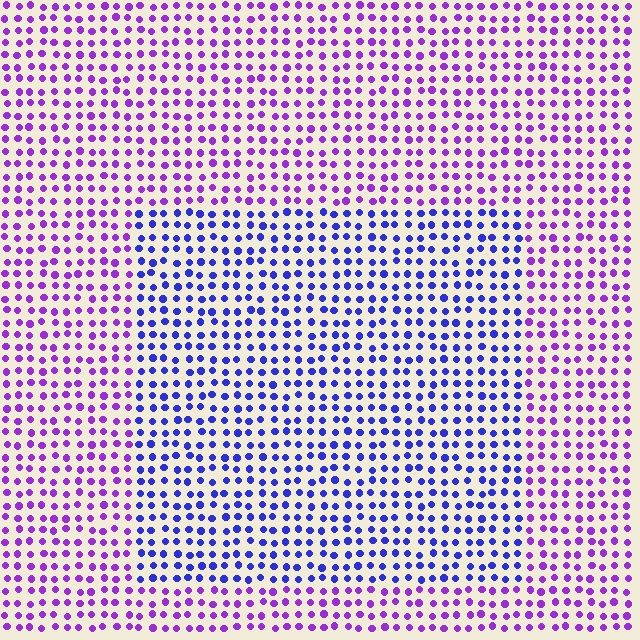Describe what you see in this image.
The image is filled with small purple elements in a uniform arrangement. A rectangle-shaped region is visible where the elements are tinted to a slightly different hue, forming a subtle color boundary.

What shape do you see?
I see a rectangle.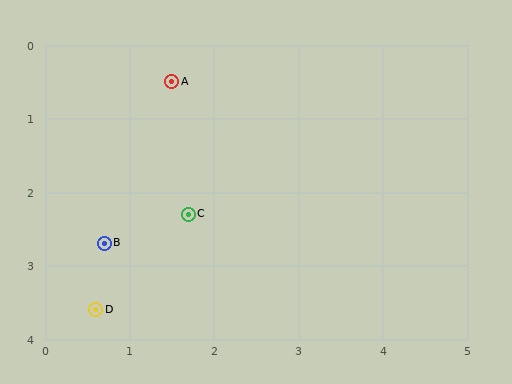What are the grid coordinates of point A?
Point A is at approximately (1.5, 0.5).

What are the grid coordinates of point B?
Point B is at approximately (0.7, 2.7).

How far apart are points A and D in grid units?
Points A and D are about 3.2 grid units apart.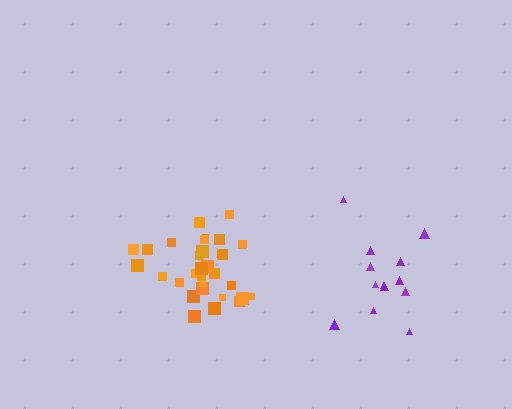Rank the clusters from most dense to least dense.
orange, purple.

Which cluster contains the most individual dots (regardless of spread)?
Orange (31).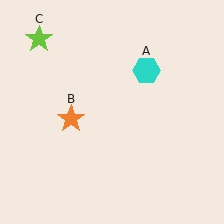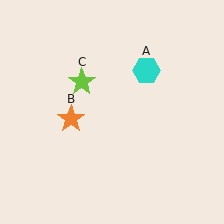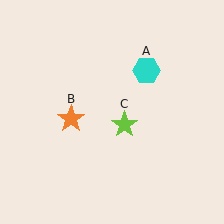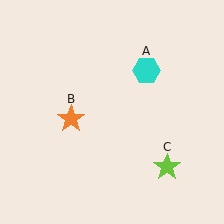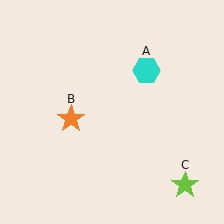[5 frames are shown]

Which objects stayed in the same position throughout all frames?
Cyan hexagon (object A) and orange star (object B) remained stationary.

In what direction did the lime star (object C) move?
The lime star (object C) moved down and to the right.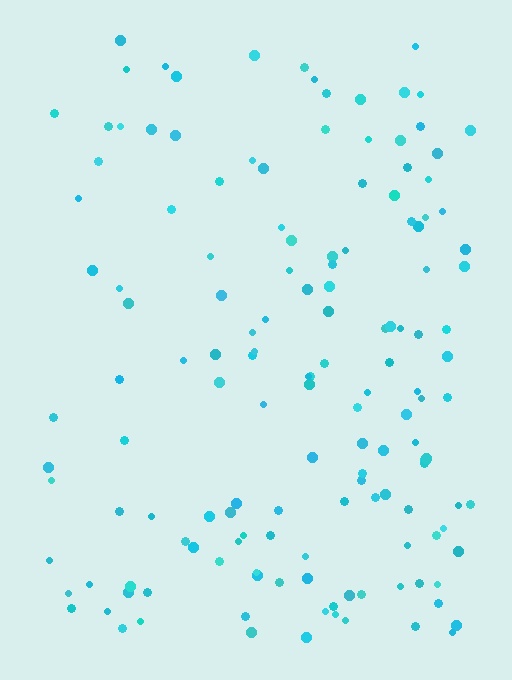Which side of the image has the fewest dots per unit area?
The left.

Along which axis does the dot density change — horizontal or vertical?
Horizontal.